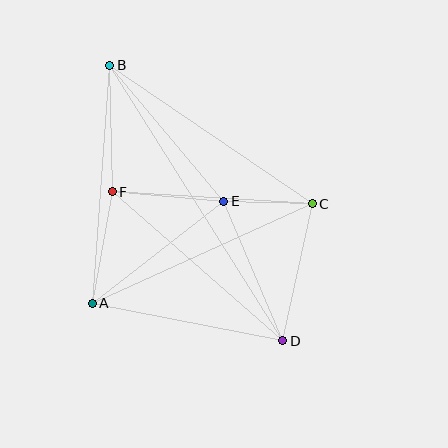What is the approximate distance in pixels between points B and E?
The distance between B and E is approximately 177 pixels.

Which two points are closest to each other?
Points C and E are closest to each other.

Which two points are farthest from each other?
Points B and D are farthest from each other.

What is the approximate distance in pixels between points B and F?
The distance between B and F is approximately 127 pixels.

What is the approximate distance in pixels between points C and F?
The distance between C and F is approximately 200 pixels.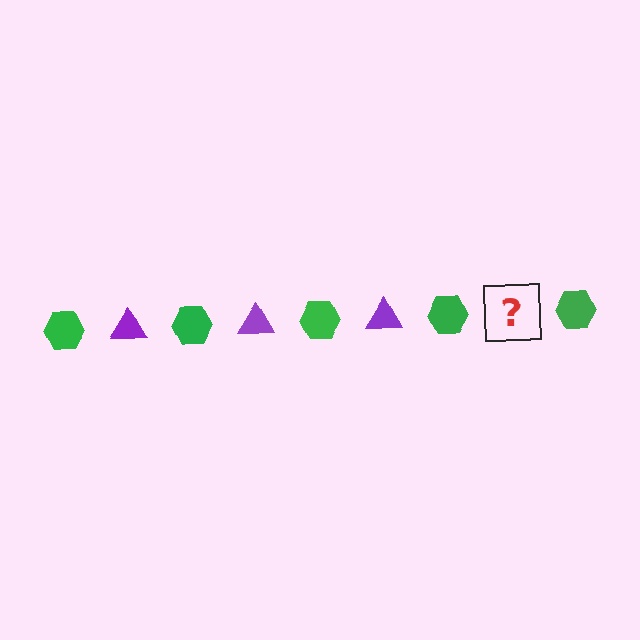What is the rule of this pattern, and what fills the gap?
The rule is that the pattern alternates between green hexagon and purple triangle. The gap should be filled with a purple triangle.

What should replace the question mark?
The question mark should be replaced with a purple triangle.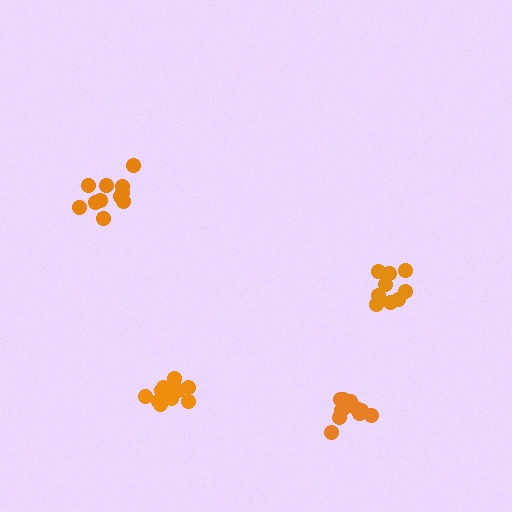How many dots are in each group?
Group 1: 11 dots, Group 2: 11 dots, Group 3: 11 dots, Group 4: 9 dots (42 total).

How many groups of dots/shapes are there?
There are 4 groups.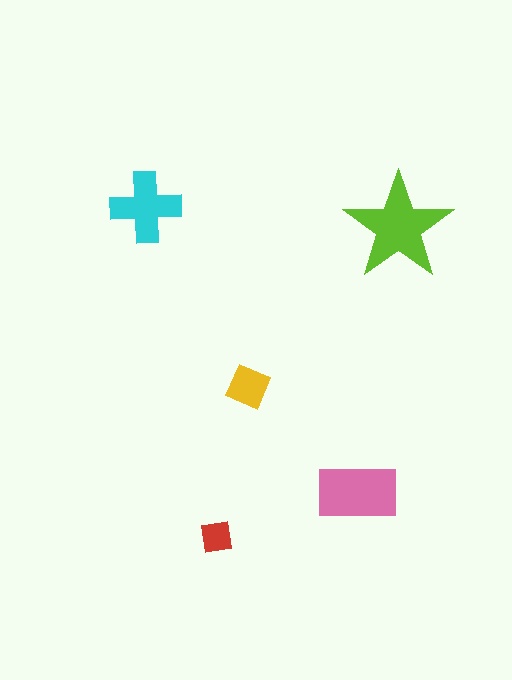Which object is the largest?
The lime star.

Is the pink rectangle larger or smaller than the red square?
Larger.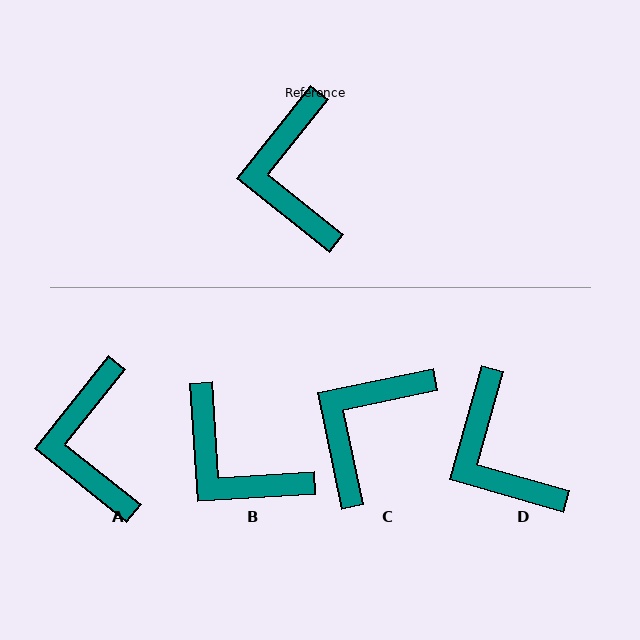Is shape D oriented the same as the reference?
No, it is off by about 23 degrees.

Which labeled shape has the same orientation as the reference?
A.